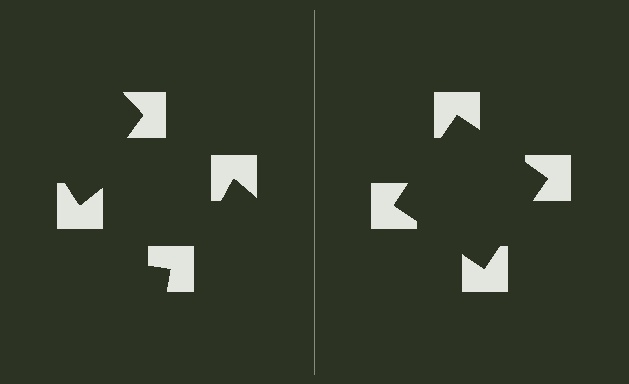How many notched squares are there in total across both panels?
8 — 4 on each side.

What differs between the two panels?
The notched squares are positioned identically on both sides; only the wedge orientations differ. On the right they align to a square; on the left they are misaligned.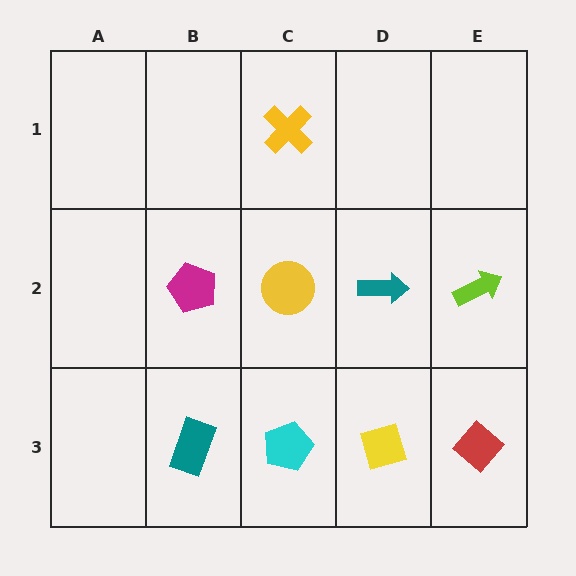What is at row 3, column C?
A cyan pentagon.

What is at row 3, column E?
A red diamond.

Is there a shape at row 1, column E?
No, that cell is empty.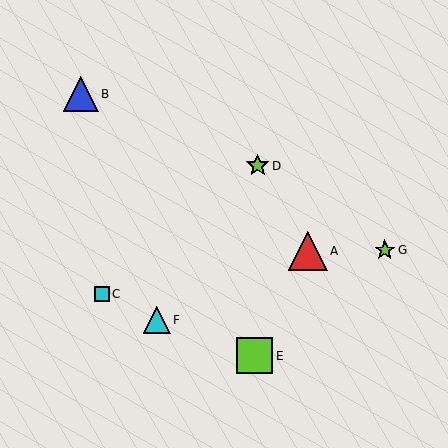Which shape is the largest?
The red triangle (labeled A) is the largest.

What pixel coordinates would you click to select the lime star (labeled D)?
Click at (258, 166) to select the lime star D.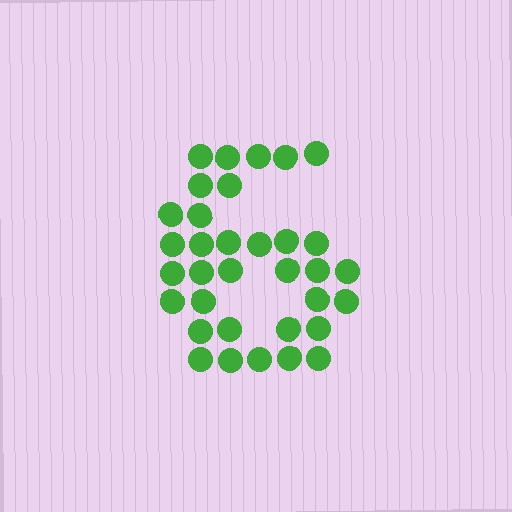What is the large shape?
The large shape is the digit 6.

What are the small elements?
The small elements are circles.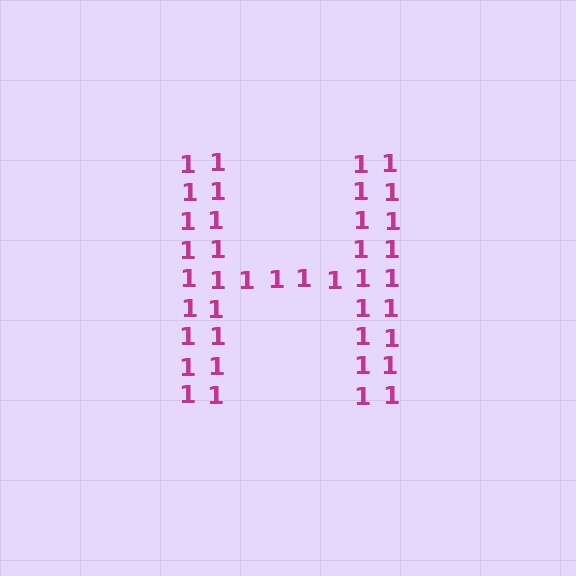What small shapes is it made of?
It is made of small digit 1's.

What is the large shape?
The large shape is the letter H.